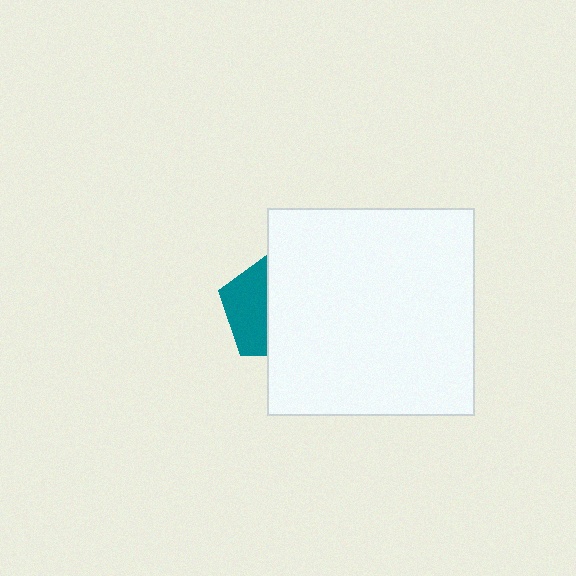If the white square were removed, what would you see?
You would see the complete teal pentagon.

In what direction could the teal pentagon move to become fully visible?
The teal pentagon could move left. That would shift it out from behind the white square entirely.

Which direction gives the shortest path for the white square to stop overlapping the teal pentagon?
Moving right gives the shortest separation.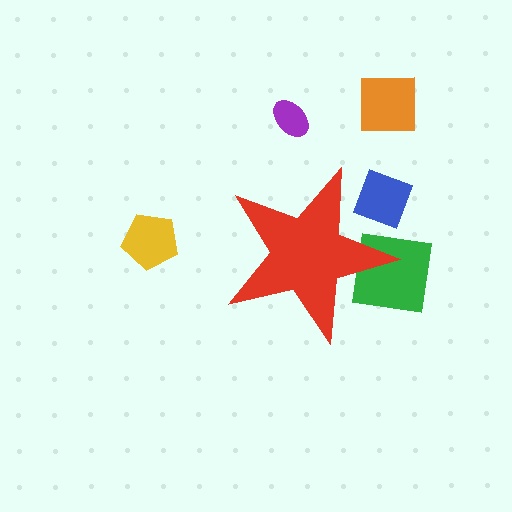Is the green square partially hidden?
Yes, the green square is partially hidden behind the red star.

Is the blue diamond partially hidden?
Yes, the blue diamond is partially hidden behind the red star.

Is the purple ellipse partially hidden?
No, the purple ellipse is fully visible.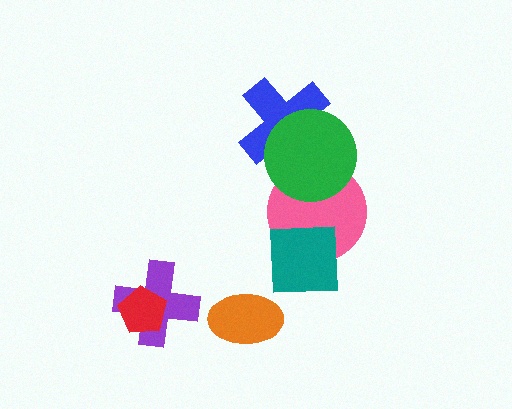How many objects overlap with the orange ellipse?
0 objects overlap with the orange ellipse.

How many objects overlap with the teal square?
1 object overlaps with the teal square.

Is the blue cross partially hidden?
Yes, it is partially covered by another shape.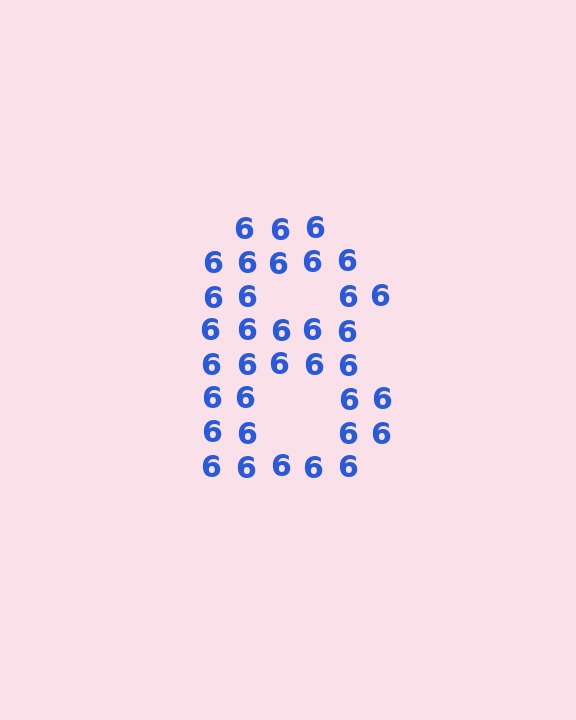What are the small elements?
The small elements are digit 6's.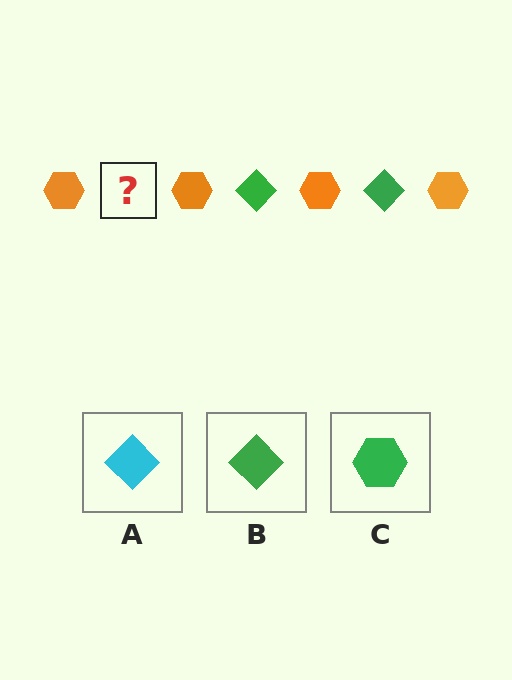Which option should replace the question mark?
Option B.